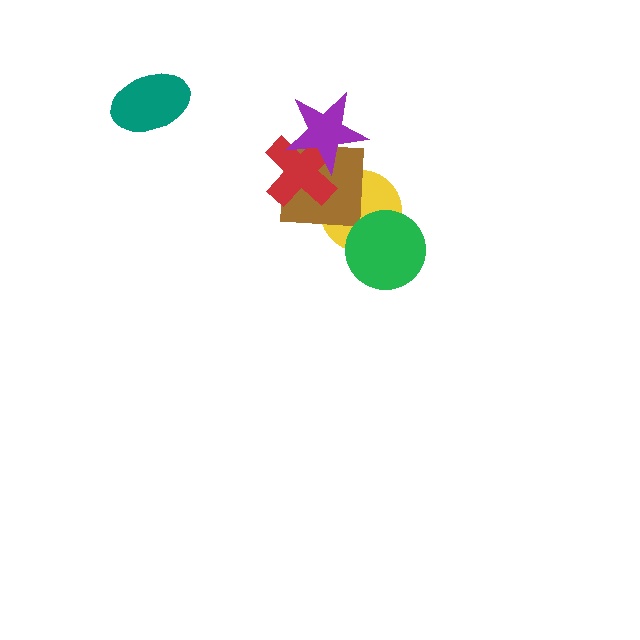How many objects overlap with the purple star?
2 objects overlap with the purple star.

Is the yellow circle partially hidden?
Yes, it is partially covered by another shape.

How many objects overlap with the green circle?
1 object overlaps with the green circle.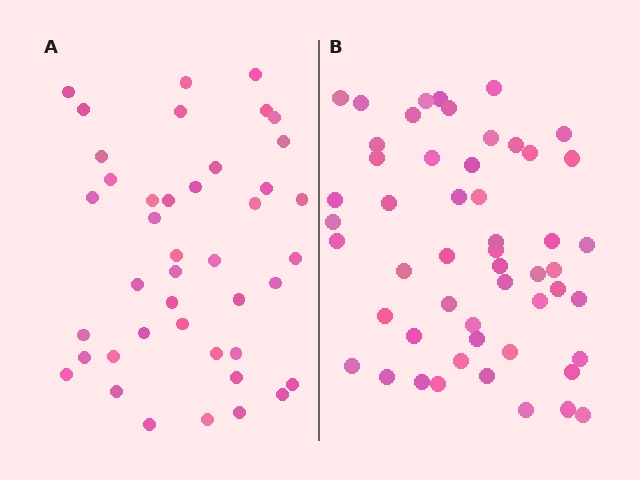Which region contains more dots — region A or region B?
Region B (the right region) has more dots.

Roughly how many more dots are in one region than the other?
Region B has roughly 10 or so more dots than region A.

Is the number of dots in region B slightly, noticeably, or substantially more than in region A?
Region B has only slightly more — the two regions are fairly close. The ratio is roughly 1.2 to 1.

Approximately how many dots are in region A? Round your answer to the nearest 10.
About 40 dots. (The exact count is 42, which rounds to 40.)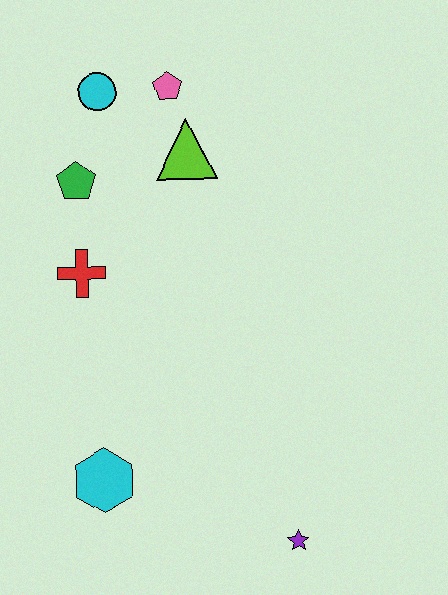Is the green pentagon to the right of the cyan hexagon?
No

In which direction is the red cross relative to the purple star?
The red cross is above the purple star.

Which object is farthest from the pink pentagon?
The purple star is farthest from the pink pentagon.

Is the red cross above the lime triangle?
No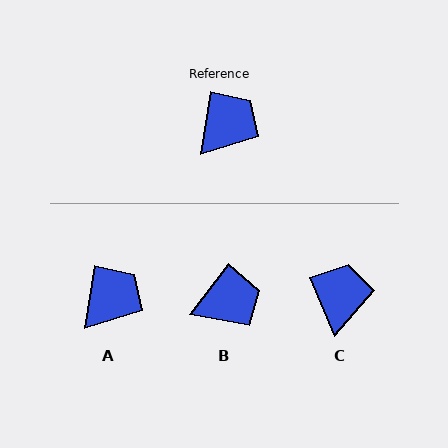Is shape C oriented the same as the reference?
No, it is off by about 32 degrees.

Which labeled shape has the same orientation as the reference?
A.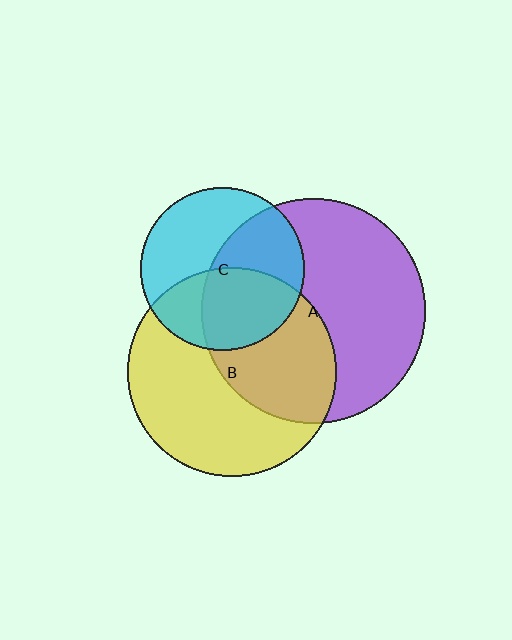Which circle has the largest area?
Circle A (purple).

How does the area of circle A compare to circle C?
Approximately 1.9 times.